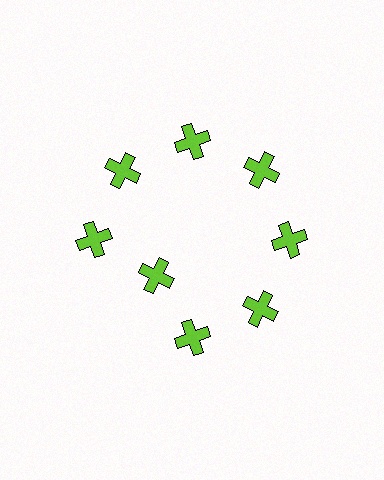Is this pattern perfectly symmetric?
No. The 8 lime crosses are arranged in a ring, but one element near the 8 o'clock position is pulled inward toward the center, breaking the 8-fold rotational symmetry.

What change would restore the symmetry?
The symmetry would be restored by moving it outward, back onto the ring so that all 8 crosses sit at equal angles and equal distance from the center.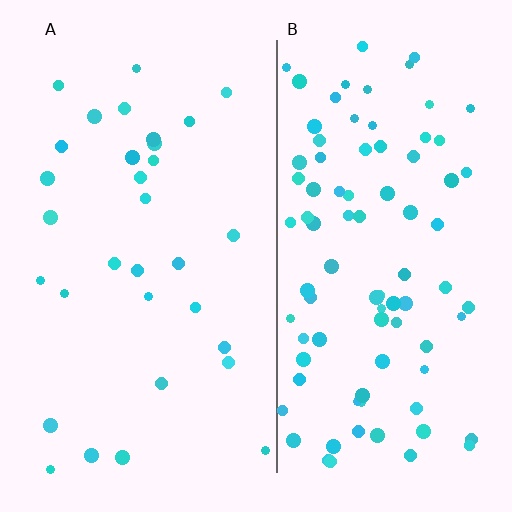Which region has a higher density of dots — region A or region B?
B (the right).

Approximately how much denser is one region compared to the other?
Approximately 2.8× — region B over region A.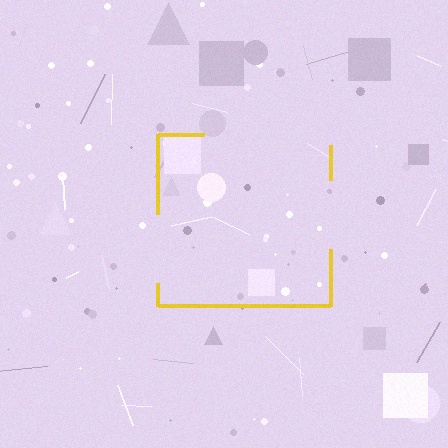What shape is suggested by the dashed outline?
The dashed outline suggests a square.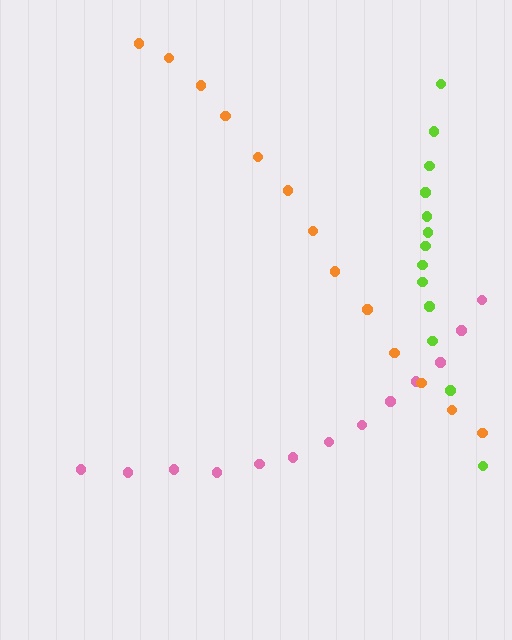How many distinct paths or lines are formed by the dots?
There are 3 distinct paths.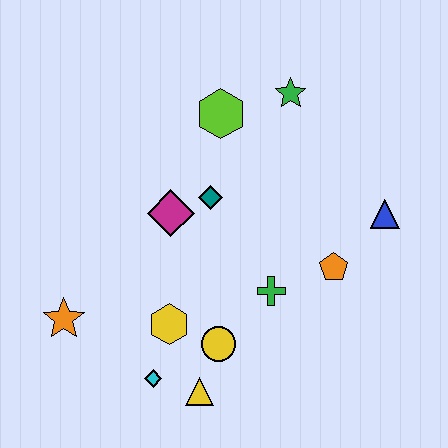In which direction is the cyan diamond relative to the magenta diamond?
The cyan diamond is below the magenta diamond.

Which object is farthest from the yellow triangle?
The green star is farthest from the yellow triangle.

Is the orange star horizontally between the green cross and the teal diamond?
No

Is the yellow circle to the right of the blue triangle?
No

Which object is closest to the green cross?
The orange pentagon is closest to the green cross.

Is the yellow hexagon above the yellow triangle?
Yes